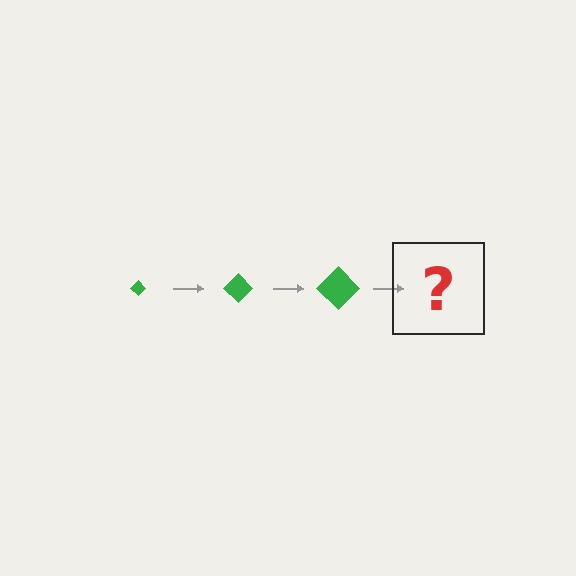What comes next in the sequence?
The next element should be a green diamond, larger than the previous one.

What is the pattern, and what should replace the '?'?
The pattern is that the diamond gets progressively larger each step. The '?' should be a green diamond, larger than the previous one.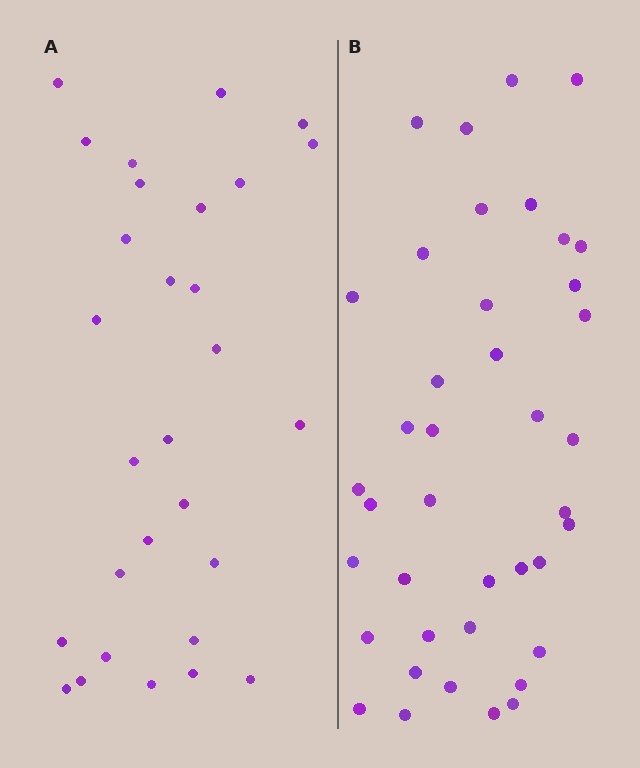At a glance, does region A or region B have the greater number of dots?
Region B (the right region) has more dots.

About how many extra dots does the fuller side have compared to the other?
Region B has roughly 12 or so more dots than region A.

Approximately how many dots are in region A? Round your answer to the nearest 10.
About 30 dots. (The exact count is 29, which rounds to 30.)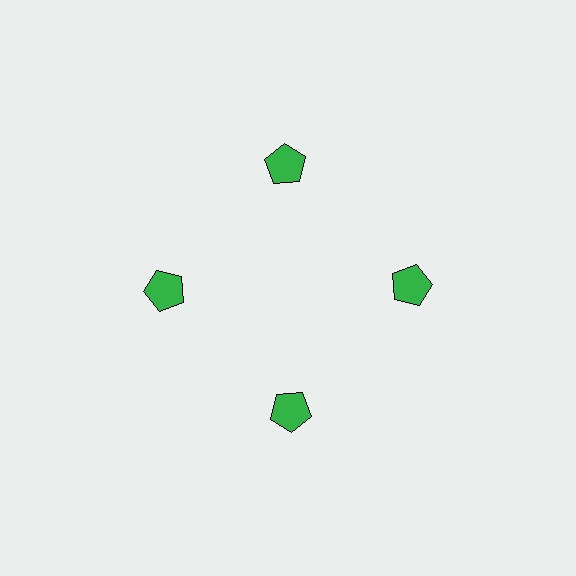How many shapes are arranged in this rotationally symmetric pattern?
There are 4 shapes, arranged in 4 groups of 1.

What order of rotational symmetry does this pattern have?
This pattern has 4-fold rotational symmetry.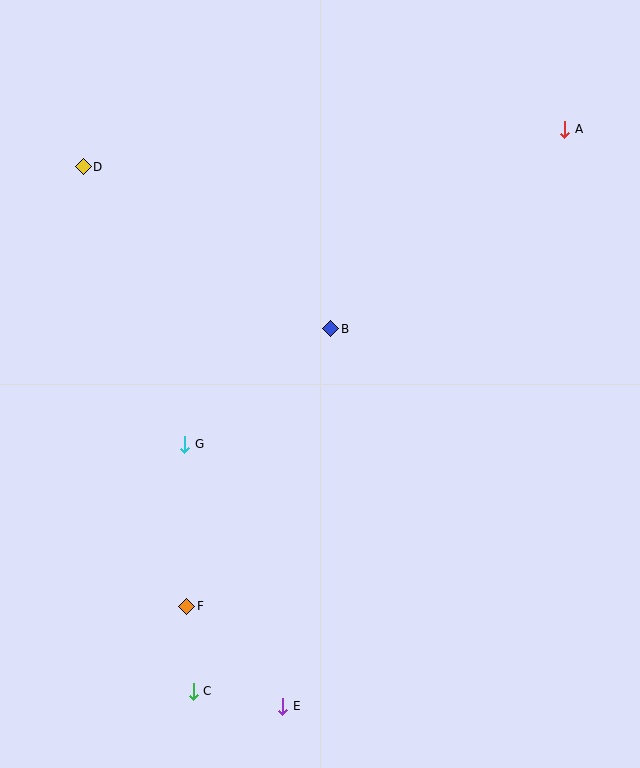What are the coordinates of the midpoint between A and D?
The midpoint between A and D is at (324, 148).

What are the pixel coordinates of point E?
Point E is at (283, 706).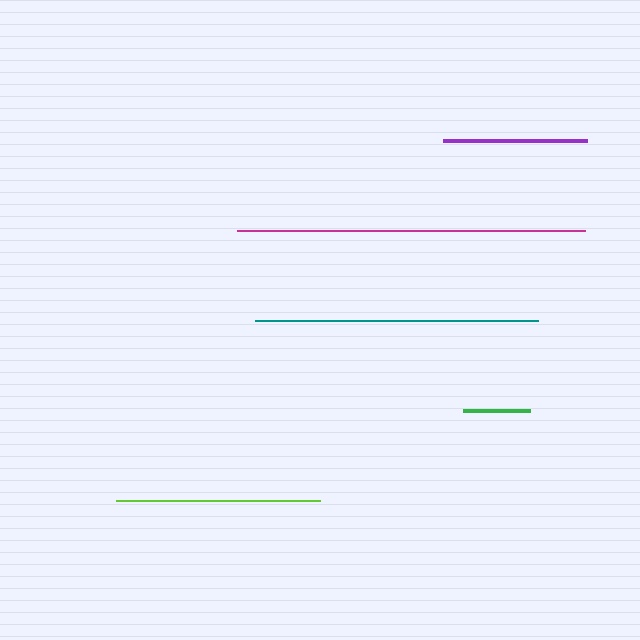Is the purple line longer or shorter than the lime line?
The lime line is longer than the purple line.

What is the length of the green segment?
The green segment is approximately 67 pixels long.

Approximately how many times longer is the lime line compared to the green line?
The lime line is approximately 3.0 times the length of the green line.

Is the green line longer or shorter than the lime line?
The lime line is longer than the green line.